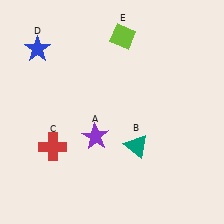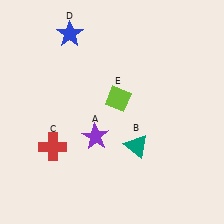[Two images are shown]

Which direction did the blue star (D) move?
The blue star (D) moved right.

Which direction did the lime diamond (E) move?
The lime diamond (E) moved down.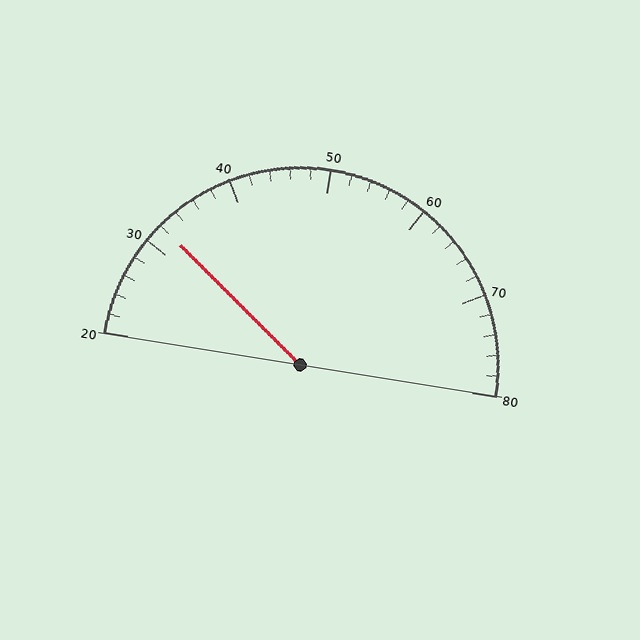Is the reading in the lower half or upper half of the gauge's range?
The reading is in the lower half of the range (20 to 80).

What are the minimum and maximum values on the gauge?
The gauge ranges from 20 to 80.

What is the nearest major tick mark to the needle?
The nearest major tick mark is 30.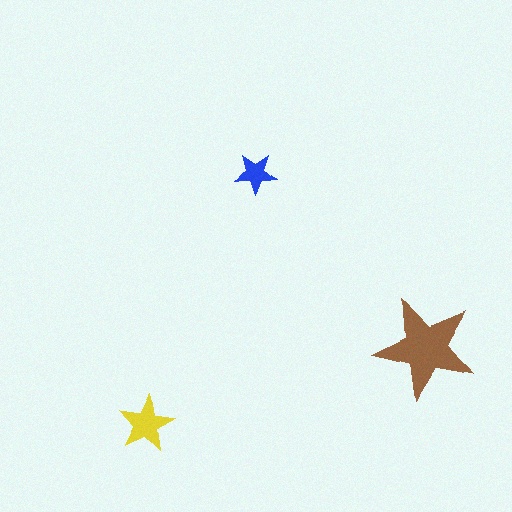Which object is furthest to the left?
The yellow star is leftmost.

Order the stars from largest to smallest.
the brown one, the yellow one, the blue one.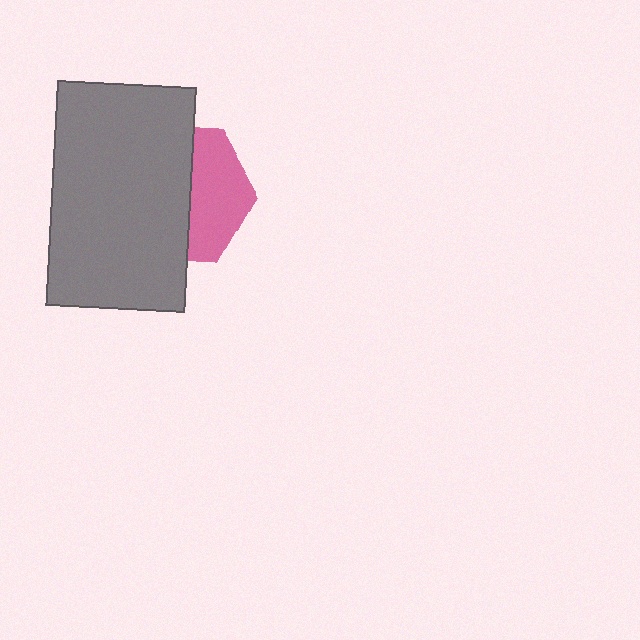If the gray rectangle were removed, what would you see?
You would see the complete pink hexagon.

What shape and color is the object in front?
The object in front is a gray rectangle.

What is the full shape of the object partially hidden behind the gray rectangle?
The partially hidden object is a pink hexagon.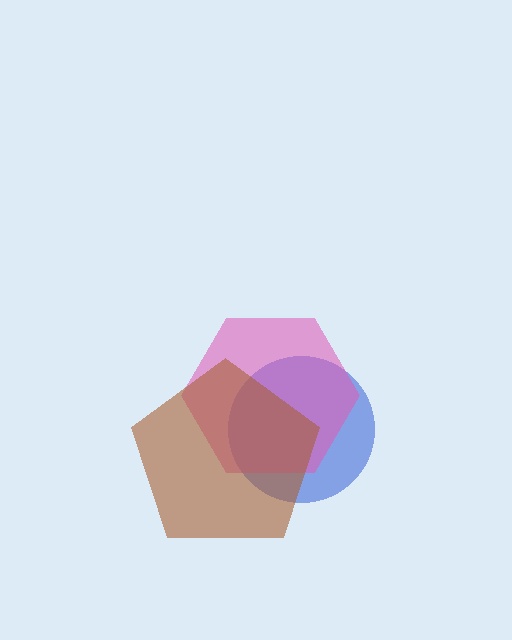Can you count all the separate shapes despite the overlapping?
Yes, there are 3 separate shapes.